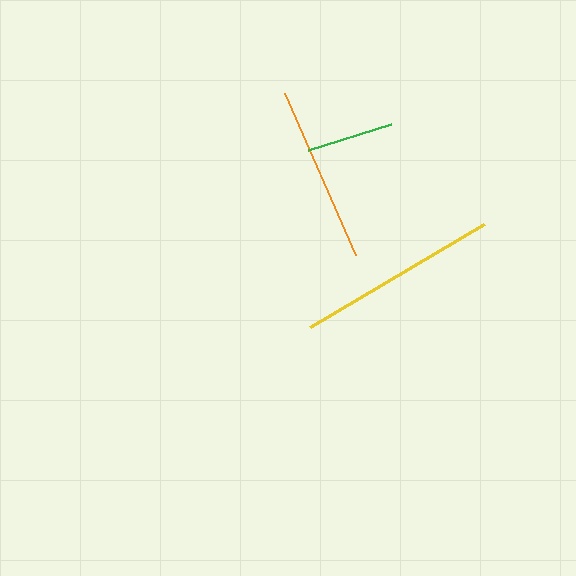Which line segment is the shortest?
The green line is the shortest at approximately 86 pixels.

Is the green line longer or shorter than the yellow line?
The yellow line is longer than the green line.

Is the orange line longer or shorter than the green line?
The orange line is longer than the green line.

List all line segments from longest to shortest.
From longest to shortest: yellow, orange, green.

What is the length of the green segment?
The green segment is approximately 86 pixels long.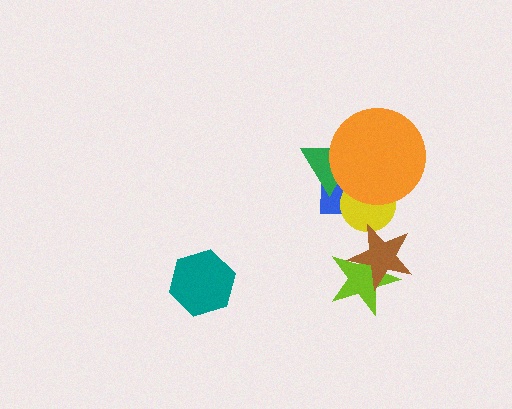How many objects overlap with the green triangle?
2 objects overlap with the green triangle.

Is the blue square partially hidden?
Yes, it is partially covered by another shape.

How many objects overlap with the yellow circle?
3 objects overlap with the yellow circle.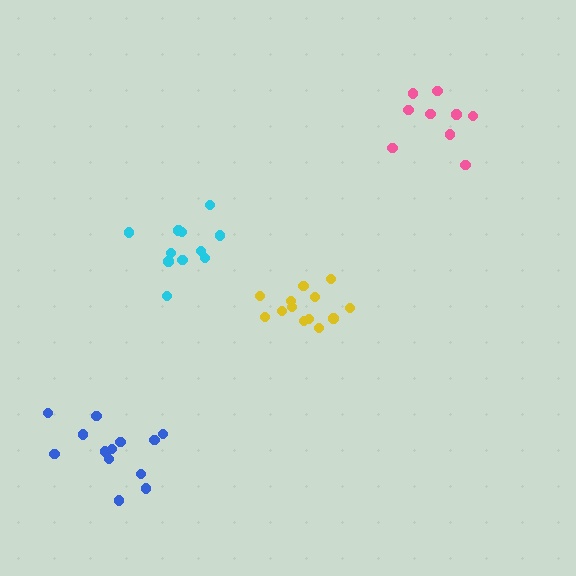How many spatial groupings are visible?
There are 4 spatial groupings.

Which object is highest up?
The pink cluster is topmost.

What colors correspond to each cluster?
The clusters are colored: yellow, cyan, pink, blue.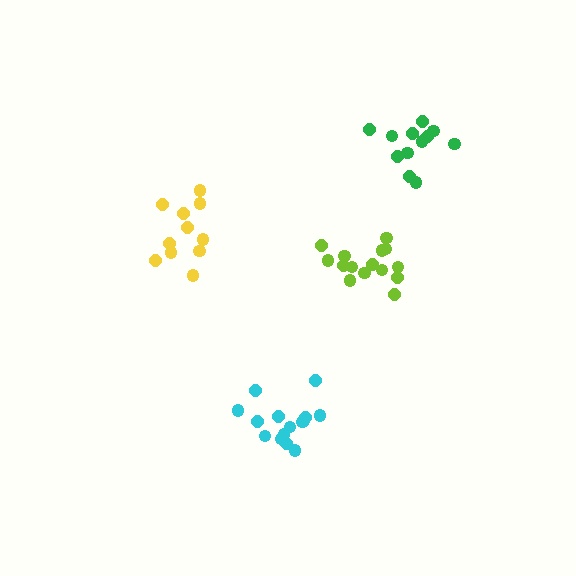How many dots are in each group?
Group 1: 15 dots, Group 2: 11 dots, Group 3: 12 dots, Group 4: 15 dots (53 total).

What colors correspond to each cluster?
The clusters are colored: cyan, yellow, green, lime.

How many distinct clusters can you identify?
There are 4 distinct clusters.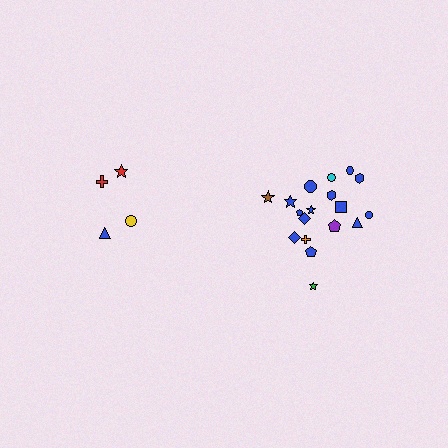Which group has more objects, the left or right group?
The right group.